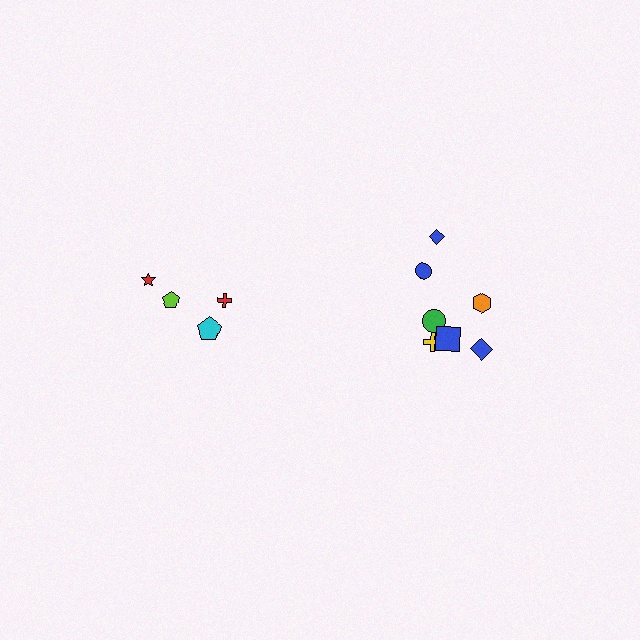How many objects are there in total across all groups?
There are 11 objects.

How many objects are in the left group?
There are 4 objects.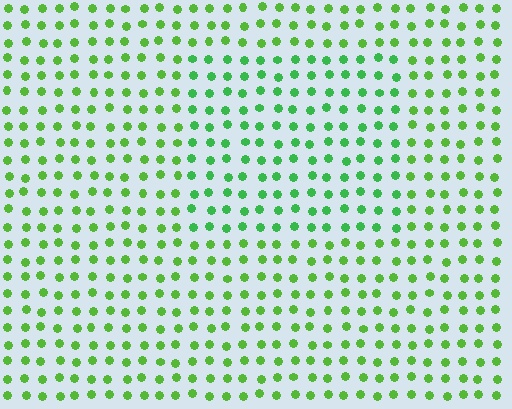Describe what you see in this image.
The image is filled with small lime elements in a uniform arrangement. A rectangle-shaped region is visible where the elements are tinted to a slightly different hue, forming a subtle color boundary.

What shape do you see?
I see a rectangle.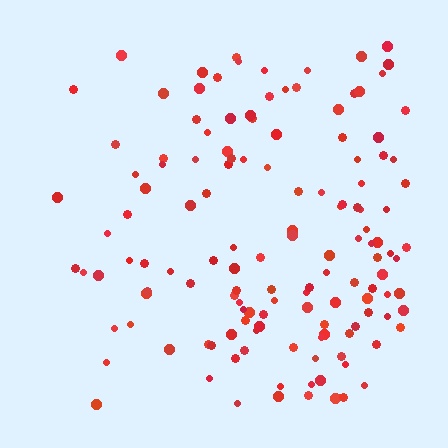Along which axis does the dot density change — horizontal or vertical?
Horizontal.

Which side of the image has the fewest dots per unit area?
The left.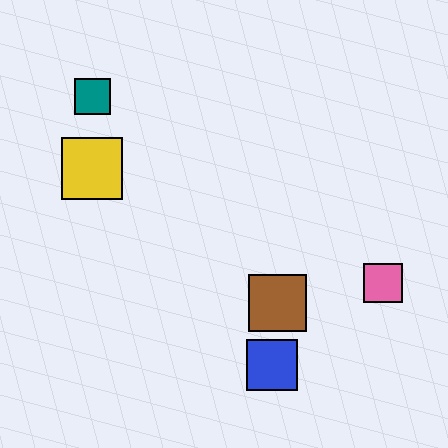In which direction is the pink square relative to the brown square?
The pink square is to the right of the brown square.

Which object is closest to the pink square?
The brown square is closest to the pink square.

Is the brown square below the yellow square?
Yes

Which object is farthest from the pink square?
The teal square is farthest from the pink square.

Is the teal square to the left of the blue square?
Yes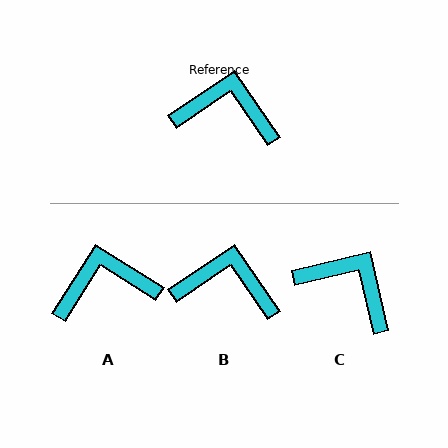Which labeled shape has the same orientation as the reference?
B.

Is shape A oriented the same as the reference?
No, it is off by about 23 degrees.